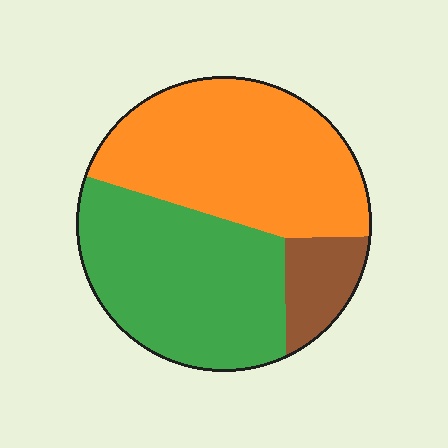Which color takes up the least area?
Brown, at roughly 10%.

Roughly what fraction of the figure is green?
Green takes up about two fifths (2/5) of the figure.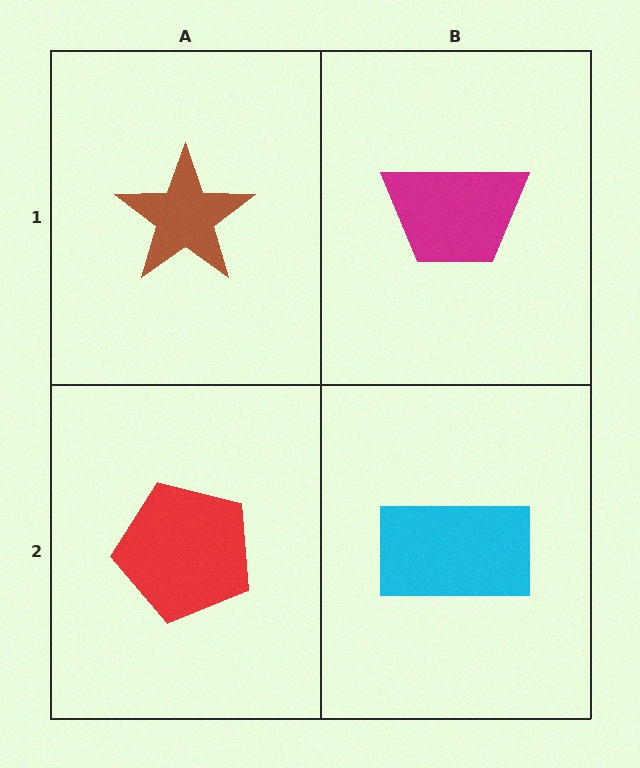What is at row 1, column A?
A brown star.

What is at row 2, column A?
A red pentagon.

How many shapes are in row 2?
2 shapes.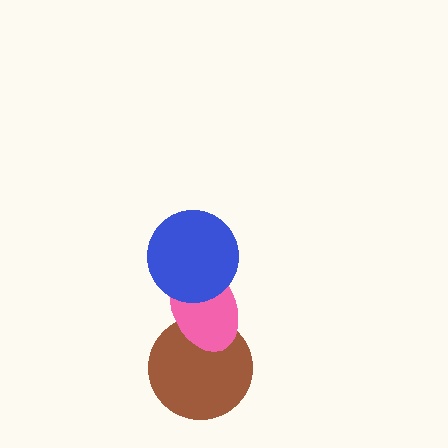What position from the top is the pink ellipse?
The pink ellipse is 2nd from the top.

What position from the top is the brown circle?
The brown circle is 3rd from the top.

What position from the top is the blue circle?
The blue circle is 1st from the top.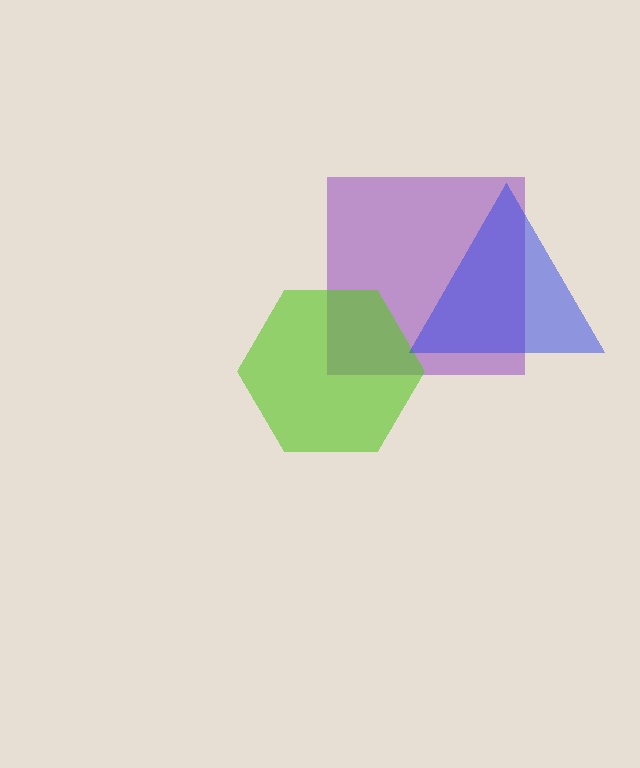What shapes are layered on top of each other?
The layered shapes are: a purple square, a lime hexagon, a blue triangle.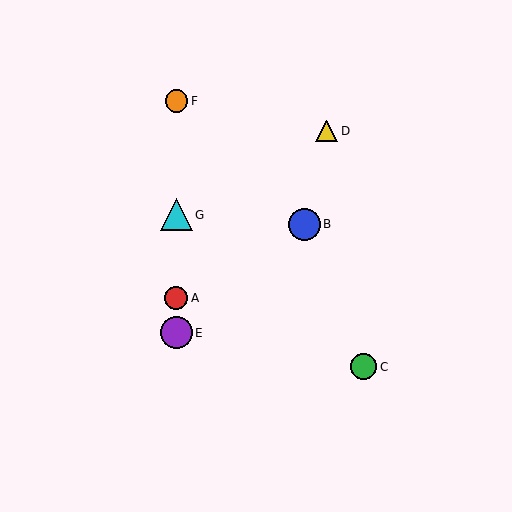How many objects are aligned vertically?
4 objects (A, E, F, G) are aligned vertically.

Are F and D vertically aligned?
No, F is at x≈176 and D is at x≈327.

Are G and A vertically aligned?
Yes, both are at x≈176.